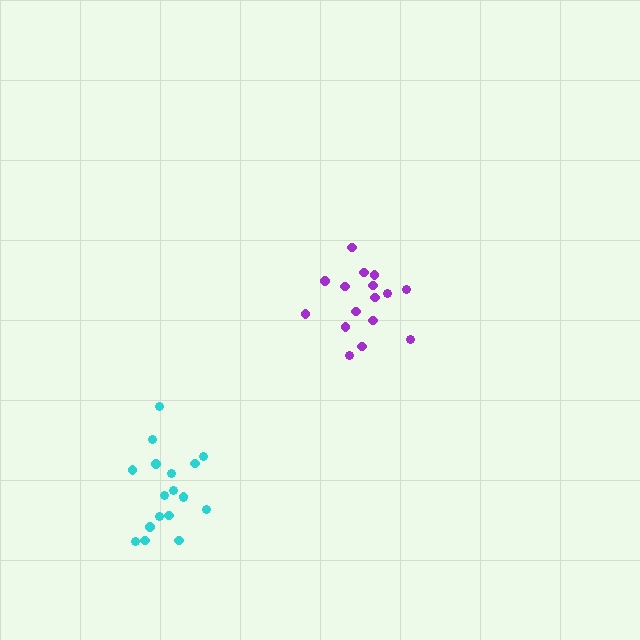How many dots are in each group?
Group 1: 18 dots, Group 2: 16 dots (34 total).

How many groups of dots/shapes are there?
There are 2 groups.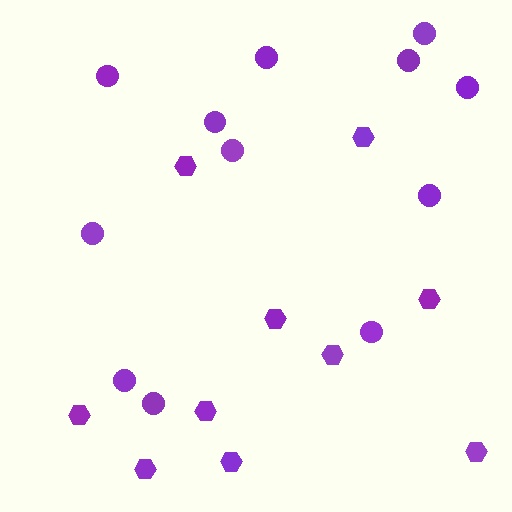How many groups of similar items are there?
There are 2 groups: one group of circles (12) and one group of hexagons (10).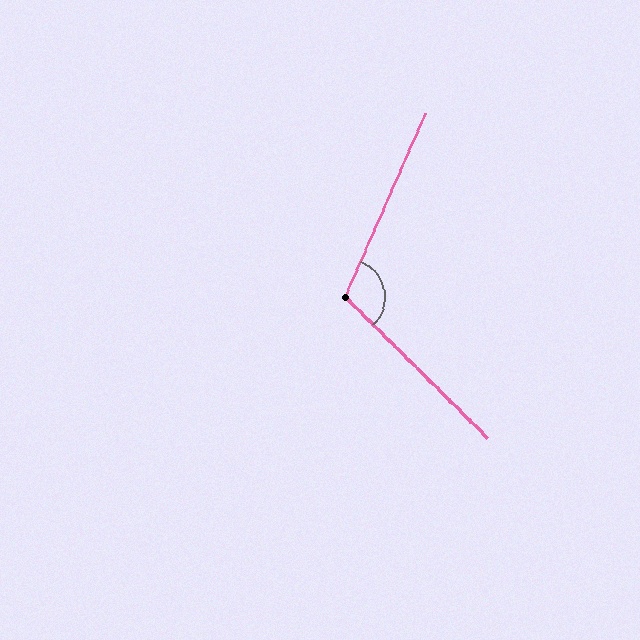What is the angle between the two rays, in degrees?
Approximately 111 degrees.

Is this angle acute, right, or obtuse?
It is obtuse.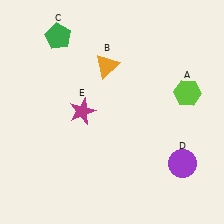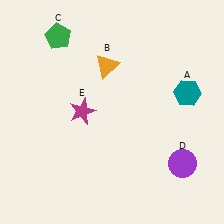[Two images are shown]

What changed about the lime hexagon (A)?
In Image 1, A is lime. In Image 2, it changed to teal.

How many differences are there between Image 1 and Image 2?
There is 1 difference between the two images.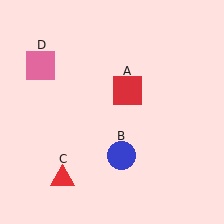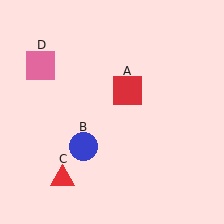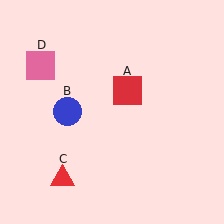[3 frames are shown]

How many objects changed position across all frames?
1 object changed position: blue circle (object B).